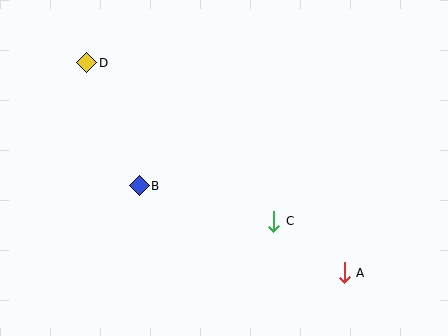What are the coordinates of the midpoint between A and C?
The midpoint between A and C is at (309, 247).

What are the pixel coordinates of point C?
Point C is at (274, 221).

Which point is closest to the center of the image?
Point C at (274, 221) is closest to the center.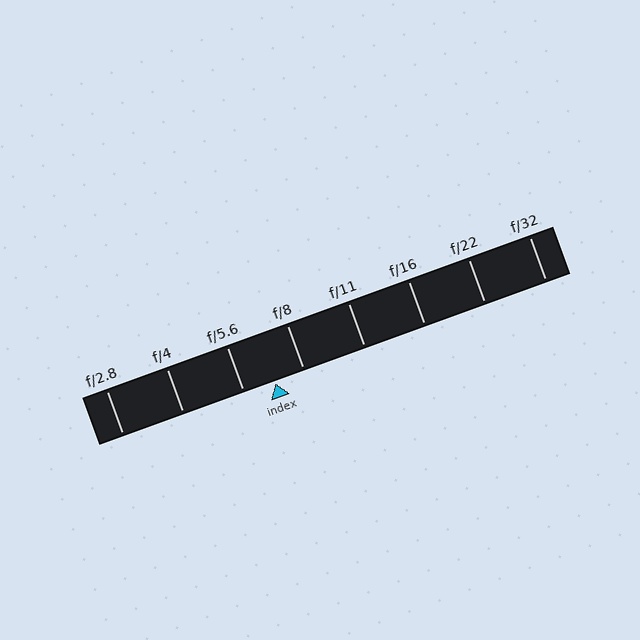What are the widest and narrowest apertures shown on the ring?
The widest aperture shown is f/2.8 and the narrowest is f/32.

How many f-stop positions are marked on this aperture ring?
There are 8 f-stop positions marked.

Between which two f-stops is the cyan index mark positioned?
The index mark is between f/5.6 and f/8.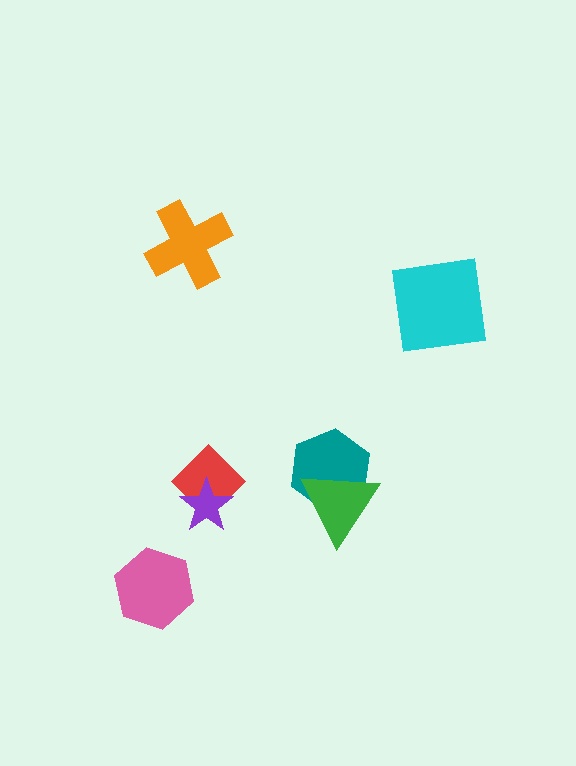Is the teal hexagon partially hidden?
Yes, it is partially covered by another shape.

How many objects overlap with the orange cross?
0 objects overlap with the orange cross.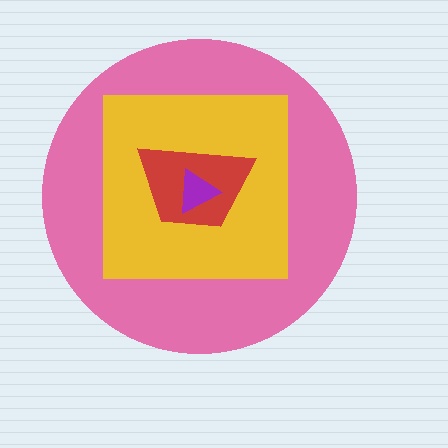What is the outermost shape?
The pink circle.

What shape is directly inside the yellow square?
The red trapezoid.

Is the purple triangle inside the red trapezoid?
Yes.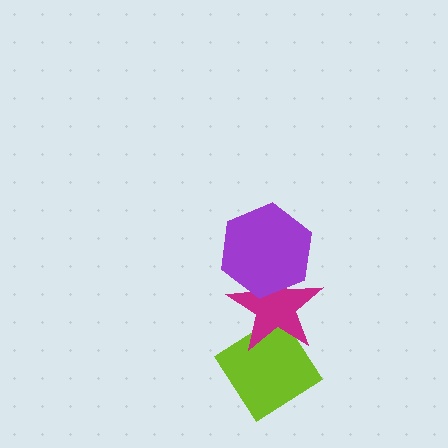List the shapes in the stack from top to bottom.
From top to bottom: the purple hexagon, the magenta star, the lime diamond.